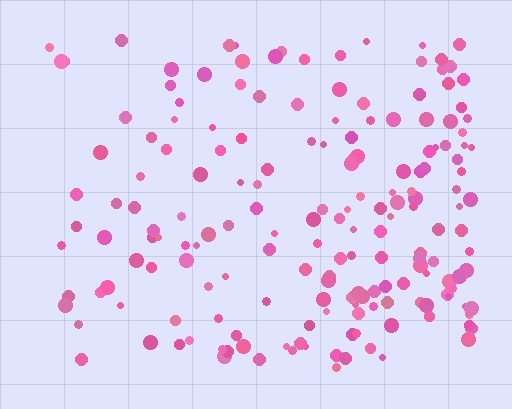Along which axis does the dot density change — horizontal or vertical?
Horizontal.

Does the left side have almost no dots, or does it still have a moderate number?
Still a moderate number, just noticeably fewer than the right.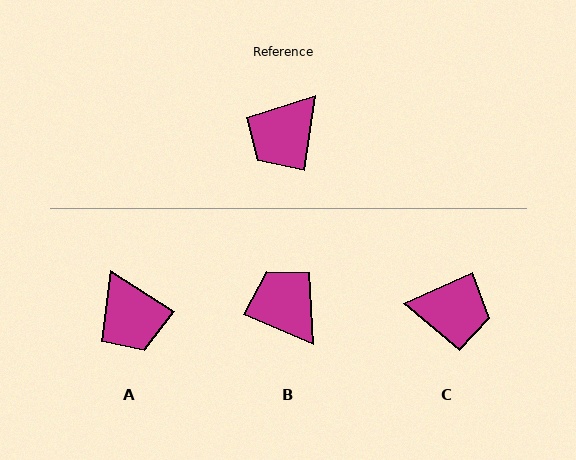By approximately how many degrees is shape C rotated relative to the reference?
Approximately 122 degrees counter-clockwise.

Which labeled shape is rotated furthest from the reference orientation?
C, about 122 degrees away.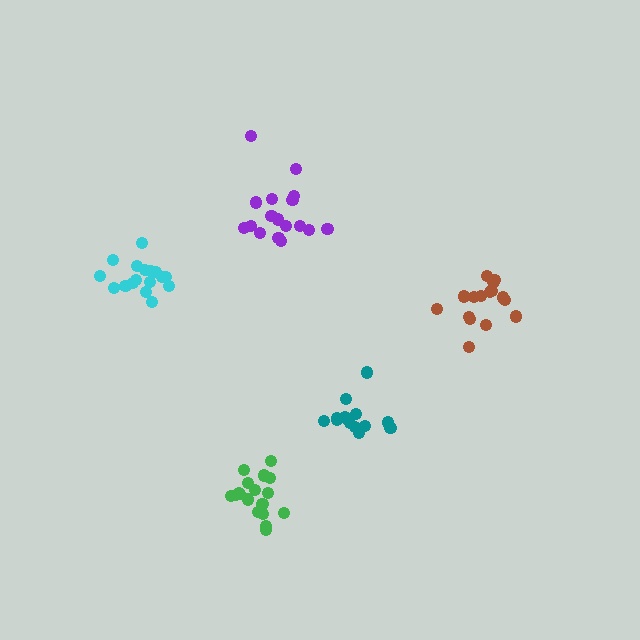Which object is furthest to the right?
The brown cluster is rightmost.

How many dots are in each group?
Group 1: 13 dots, Group 2: 16 dots, Group 3: 17 dots, Group 4: 17 dots, Group 5: 18 dots (81 total).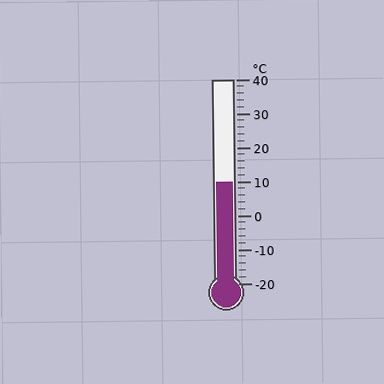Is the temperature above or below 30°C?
The temperature is below 30°C.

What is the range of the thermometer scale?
The thermometer scale ranges from -20°C to 40°C.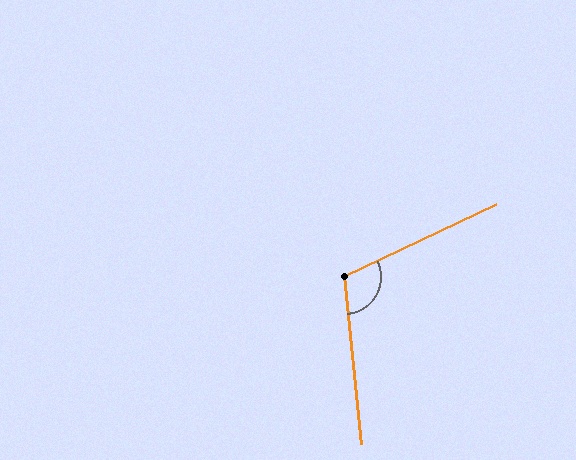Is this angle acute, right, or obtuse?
It is obtuse.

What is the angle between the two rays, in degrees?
Approximately 110 degrees.